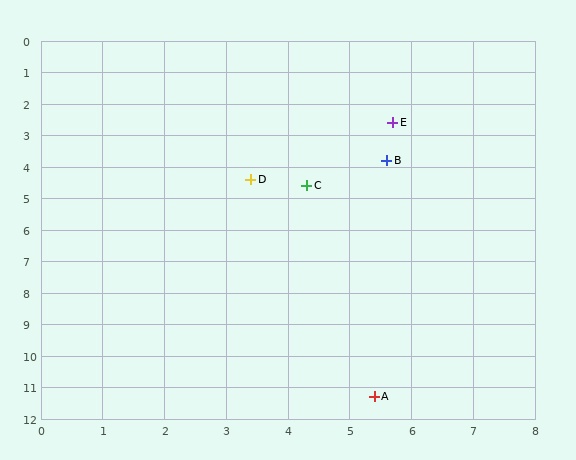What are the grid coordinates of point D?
Point D is at approximately (3.4, 4.4).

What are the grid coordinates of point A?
Point A is at approximately (5.4, 11.3).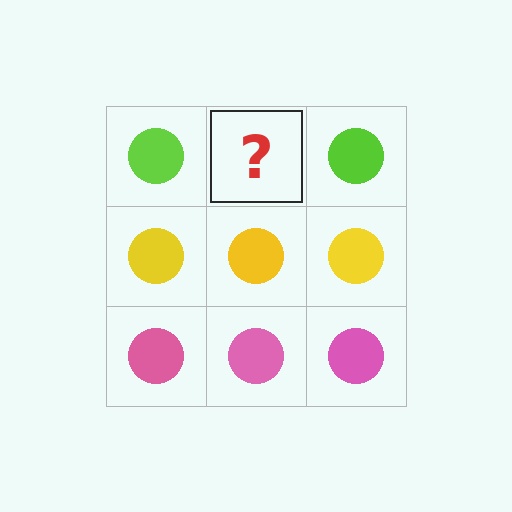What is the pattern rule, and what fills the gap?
The rule is that each row has a consistent color. The gap should be filled with a lime circle.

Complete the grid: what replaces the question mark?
The question mark should be replaced with a lime circle.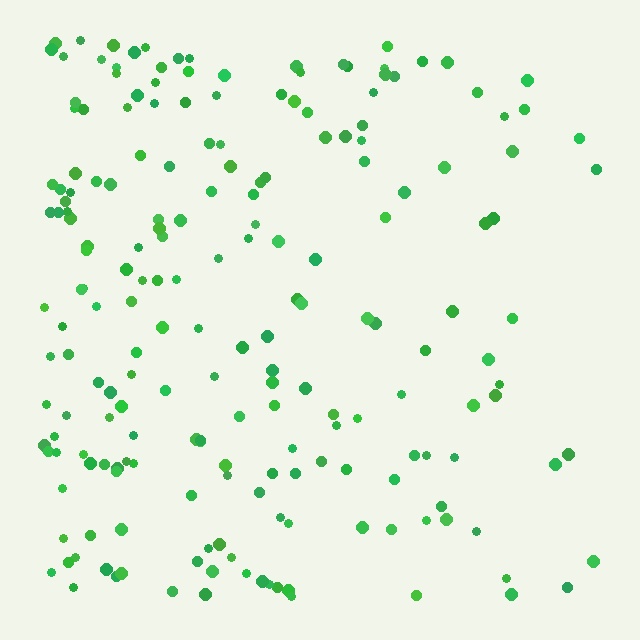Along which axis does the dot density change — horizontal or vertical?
Horizontal.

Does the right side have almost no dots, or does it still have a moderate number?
Still a moderate number, just noticeably fewer than the left.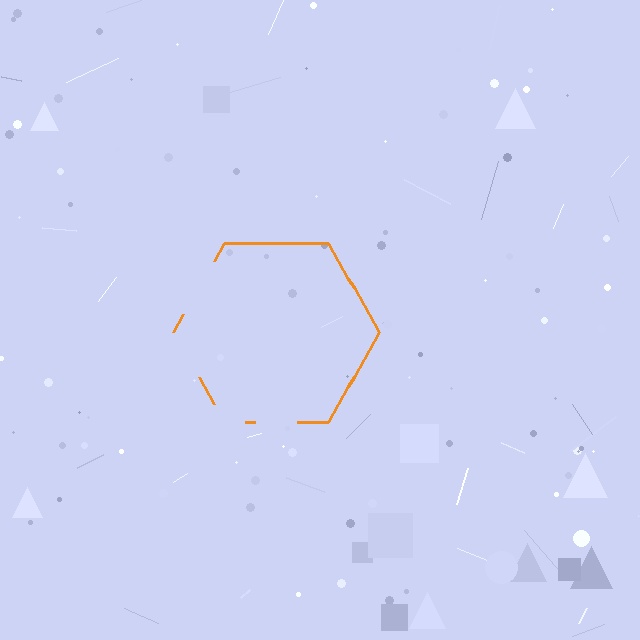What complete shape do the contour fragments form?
The contour fragments form a hexagon.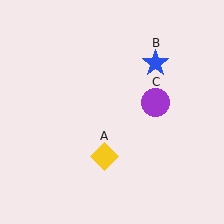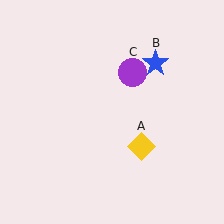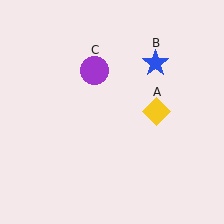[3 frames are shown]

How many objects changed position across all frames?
2 objects changed position: yellow diamond (object A), purple circle (object C).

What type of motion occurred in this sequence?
The yellow diamond (object A), purple circle (object C) rotated counterclockwise around the center of the scene.